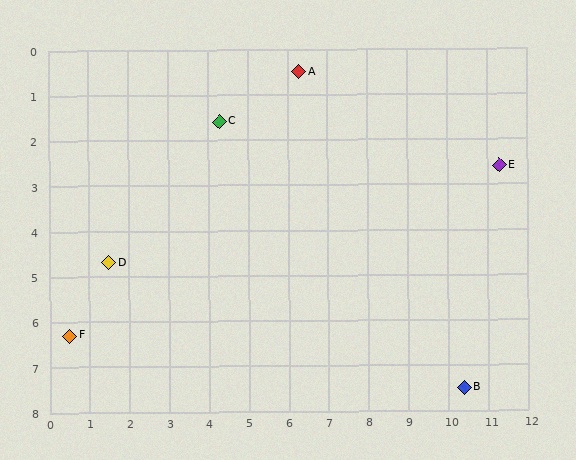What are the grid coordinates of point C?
Point C is at approximately (4.3, 1.6).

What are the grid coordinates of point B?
Point B is at approximately (10.4, 7.5).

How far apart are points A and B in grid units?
Points A and B are about 8.1 grid units apart.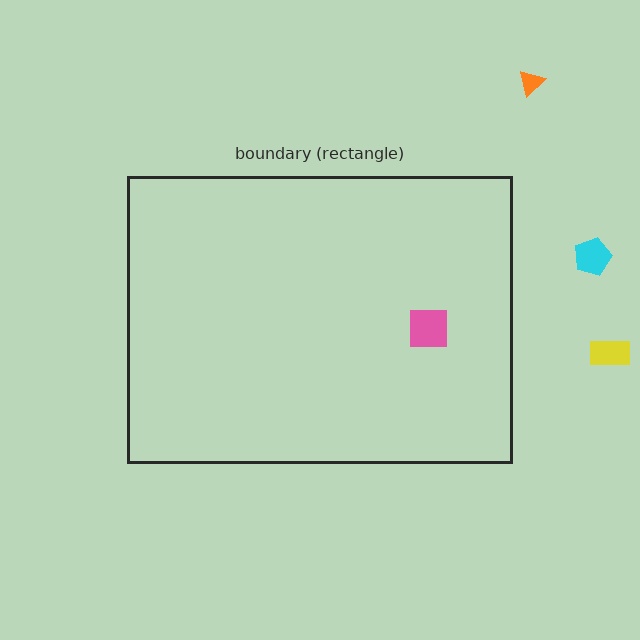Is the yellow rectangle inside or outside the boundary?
Outside.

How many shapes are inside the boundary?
1 inside, 3 outside.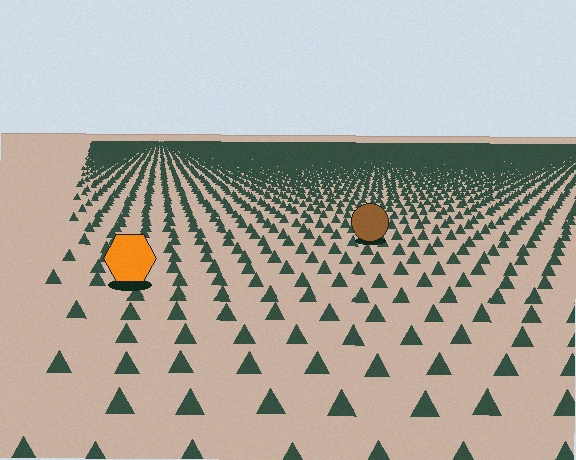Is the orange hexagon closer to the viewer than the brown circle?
Yes. The orange hexagon is closer — you can tell from the texture gradient: the ground texture is coarser near it.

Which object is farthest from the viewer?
The brown circle is farthest from the viewer. It appears smaller and the ground texture around it is denser.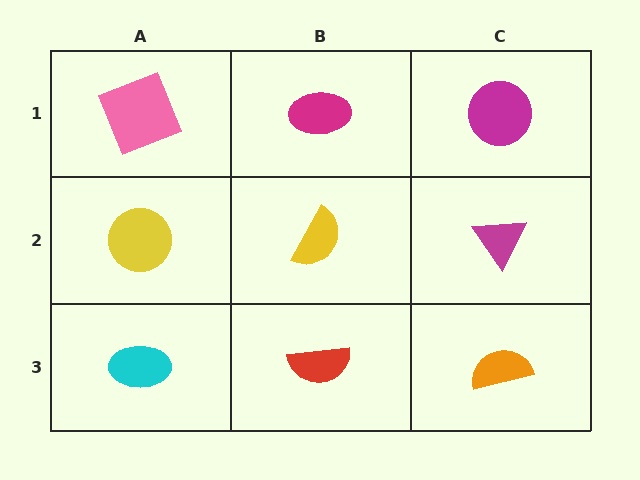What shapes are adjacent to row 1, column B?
A yellow semicircle (row 2, column B), a pink square (row 1, column A), a magenta circle (row 1, column C).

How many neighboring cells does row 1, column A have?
2.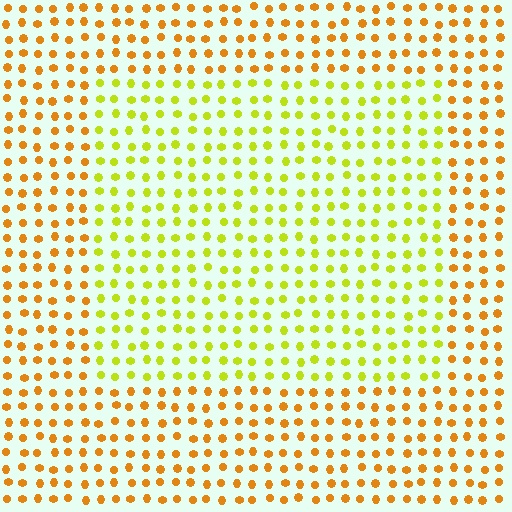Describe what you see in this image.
The image is filled with small orange elements in a uniform arrangement. A rectangle-shaped region is visible where the elements are tinted to a slightly different hue, forming a subtle color boundary.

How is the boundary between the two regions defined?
The boundary is defined purely by a slight shift in hue (about 38 degrees). Spacing, size, and orientation are identical on both sides.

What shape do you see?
I see a rectangle.